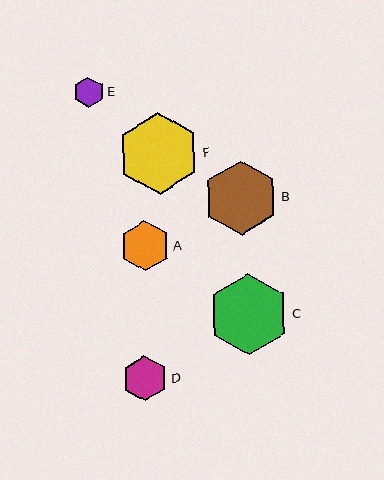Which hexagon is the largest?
Hexagon F is the largest with a size of approximately 82 pixels.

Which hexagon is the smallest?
Hexagon E is the smallest with a size of approximately 30 pixels.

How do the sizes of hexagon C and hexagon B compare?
Hexagon C and hexagon B are approximately the same size.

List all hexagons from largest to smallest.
From largest to smallest: F, C, B, A, D, E.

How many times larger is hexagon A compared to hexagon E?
Hexagon A is approximately 1.7 times the size of hexagon E.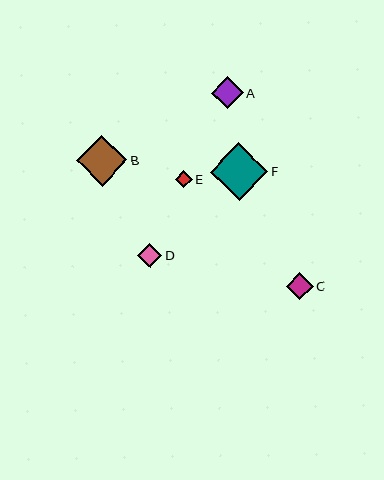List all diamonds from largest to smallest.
From largest to smallest: F, B, A, C, D, E.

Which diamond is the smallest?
Diamond E is the smallest with a size of approximately 17 pixels.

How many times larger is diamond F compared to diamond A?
Diamond F is approximately 1.8 times the size of diamond A.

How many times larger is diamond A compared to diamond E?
Diamond A is approximately 1.9 times the size of diamond E.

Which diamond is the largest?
Diamond F is the largest with a size of approximately 58 pixels.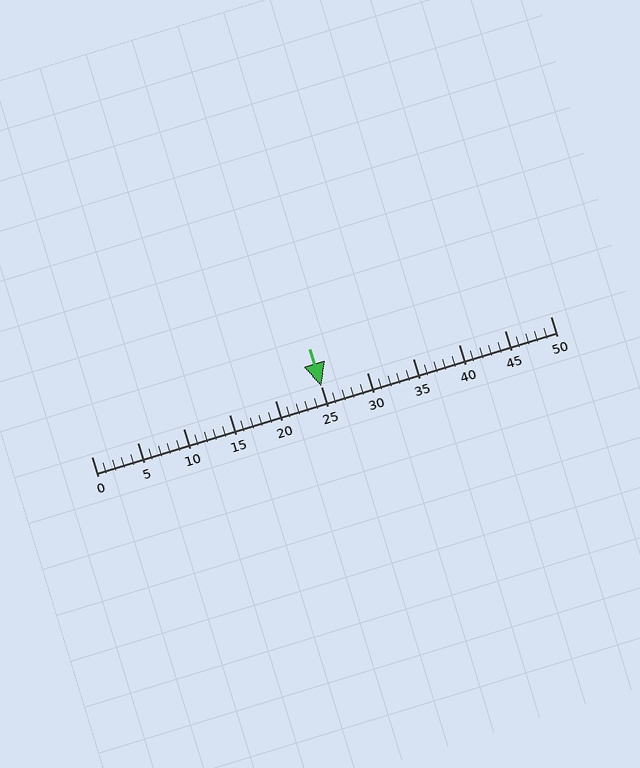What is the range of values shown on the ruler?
The ruler shows values from 0 to 50.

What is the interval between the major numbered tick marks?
The major tick marks are spaced 5 units apart.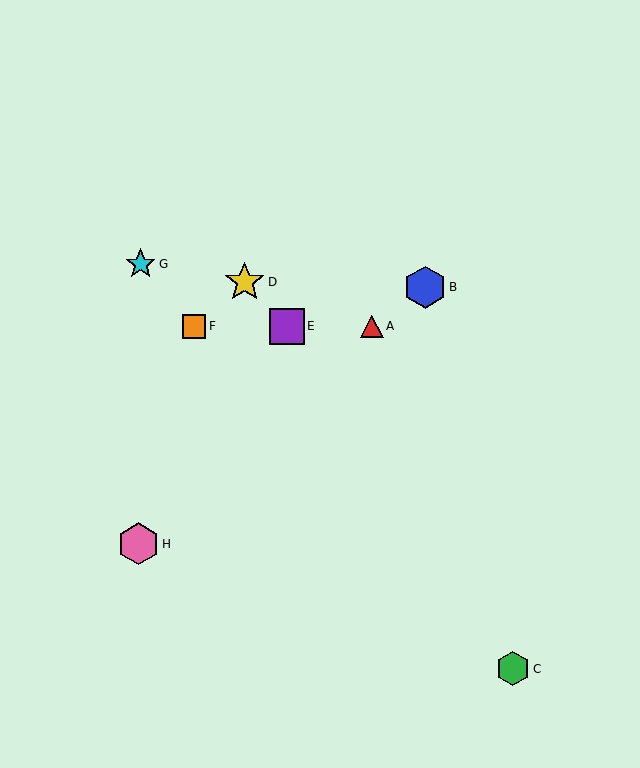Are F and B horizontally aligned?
No, F is at y≈327 and B is at y≈287.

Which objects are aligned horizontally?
Objects A, E, F are aligned horizontally.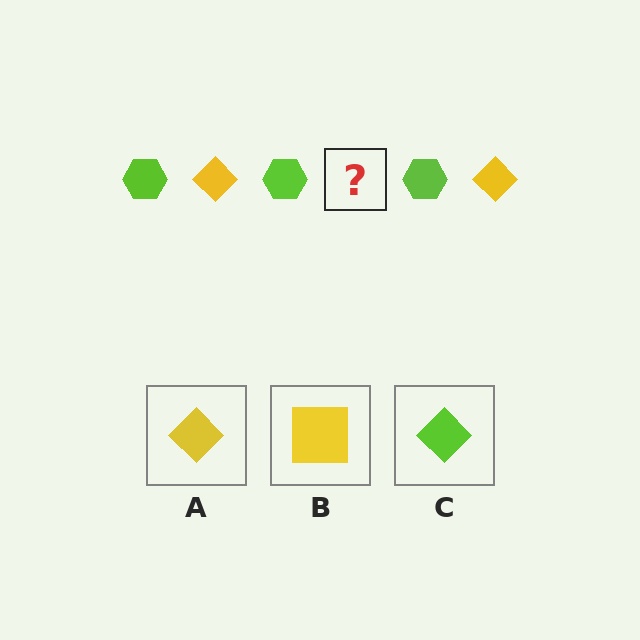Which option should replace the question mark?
Option A.